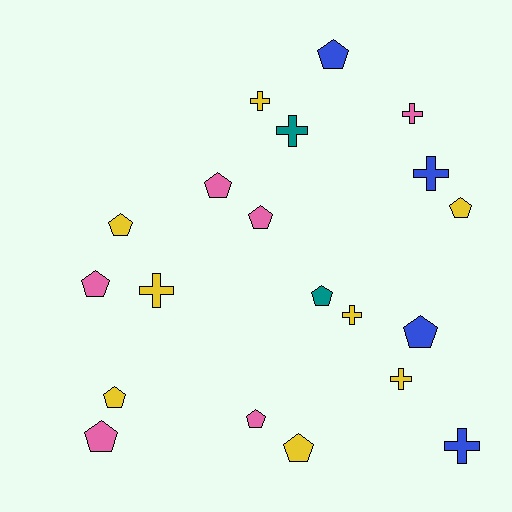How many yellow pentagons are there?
There are 4 yellow pentagons.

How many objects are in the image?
There are 20 objects.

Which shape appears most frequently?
Pentagon, with 12 objects.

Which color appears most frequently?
Yellow, with 8 objects.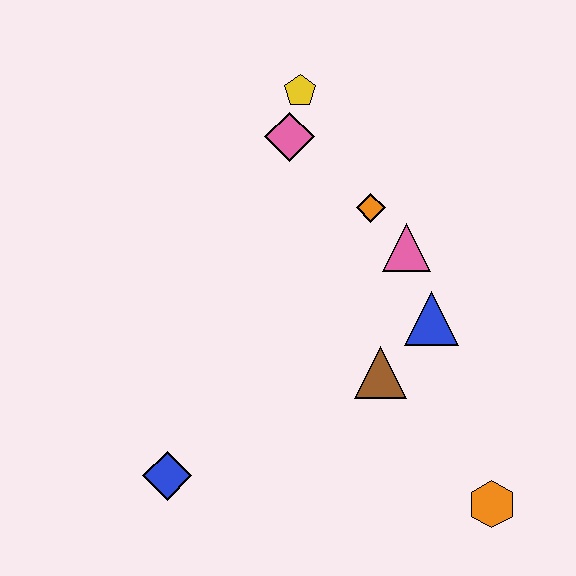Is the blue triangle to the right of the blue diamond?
Yes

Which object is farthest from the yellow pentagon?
The orange hexagon is farthest from the yellow pentagon.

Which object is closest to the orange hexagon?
The brown triangle is closest to the orange hexagon.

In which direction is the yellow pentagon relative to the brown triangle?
The yellow pentagon is above the brown triangle.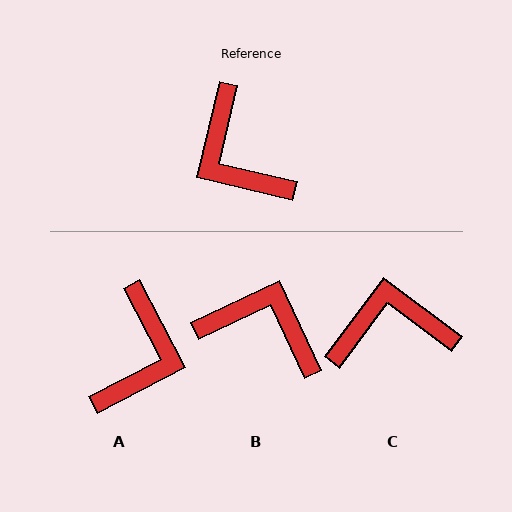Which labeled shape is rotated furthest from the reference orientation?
B, about 142 degrees away.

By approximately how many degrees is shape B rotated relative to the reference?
Approximately 142 degrees clockwise.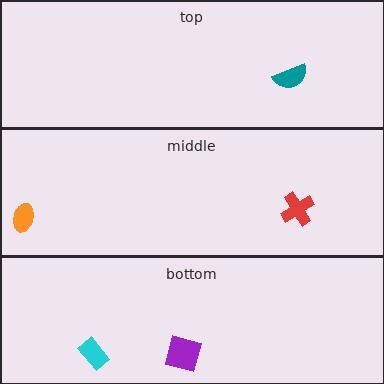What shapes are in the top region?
The teal semicircle.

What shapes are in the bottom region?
The cyan rectangle, the purple square.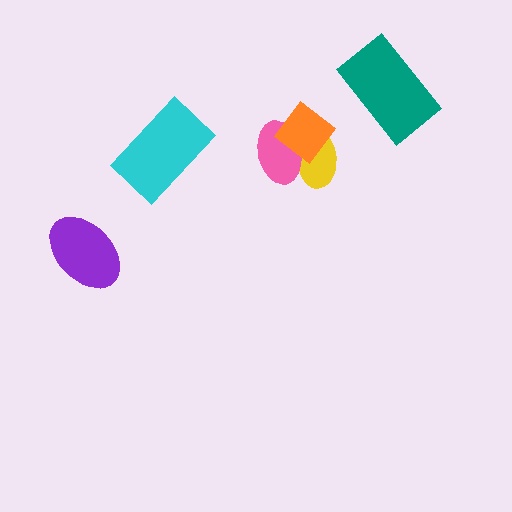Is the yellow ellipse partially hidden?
Yes, it is partially covered by another shape.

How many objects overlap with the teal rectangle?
0 objects overlap with the teal rectangle.